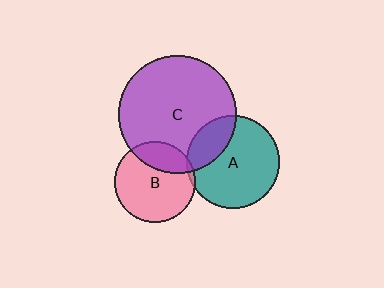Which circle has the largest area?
Circle C (purple).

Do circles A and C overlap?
Yes.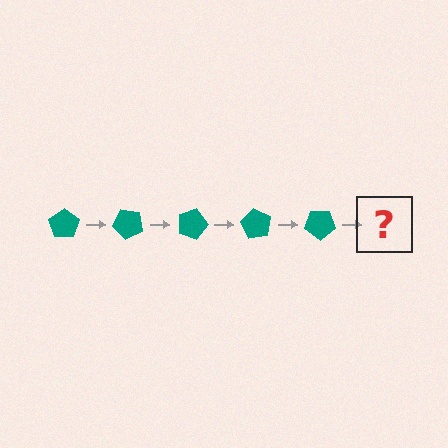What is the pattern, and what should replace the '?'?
The pattern is that the pentagon rotates 45 degrees each step. The '?' should be a teal pentagon rotated 225 degrees.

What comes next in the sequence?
The next element should be a teal pentagon rotated 225 degrees.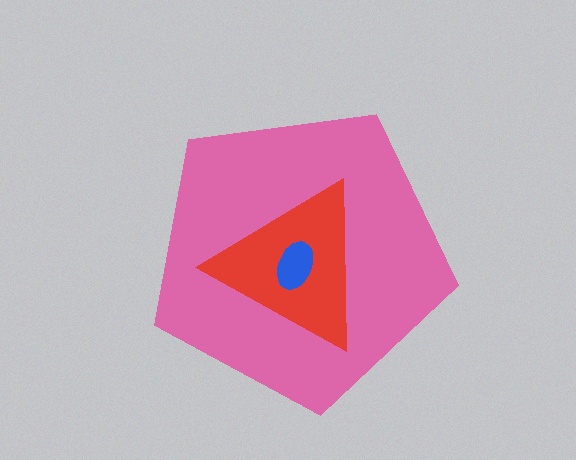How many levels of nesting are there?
3.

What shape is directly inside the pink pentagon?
The red triangle.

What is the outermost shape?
The pink pentagon.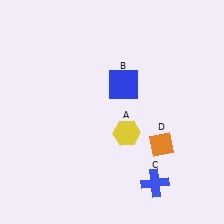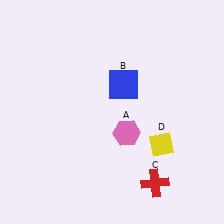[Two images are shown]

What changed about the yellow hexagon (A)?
In Image 1, A is yellow. In Image 2, it changed to pink.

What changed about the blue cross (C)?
In Image 1, C is blue. In Image 2, it changed to red.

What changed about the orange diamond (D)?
In Image 1, D is orange. In Image 2, it changed to yellow.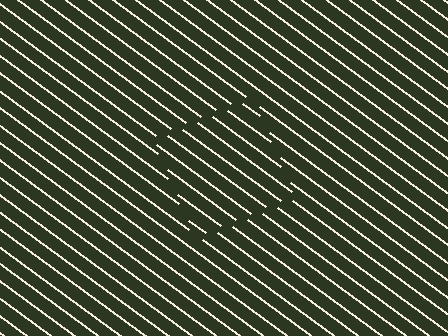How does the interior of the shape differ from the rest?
The interior of the shape contains the same grating, shifted by half a period — the contour is defined by the phase discontinuity where line-ends from the inner and outer gratings abut.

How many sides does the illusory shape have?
4 sides — the line-ends trace a square.